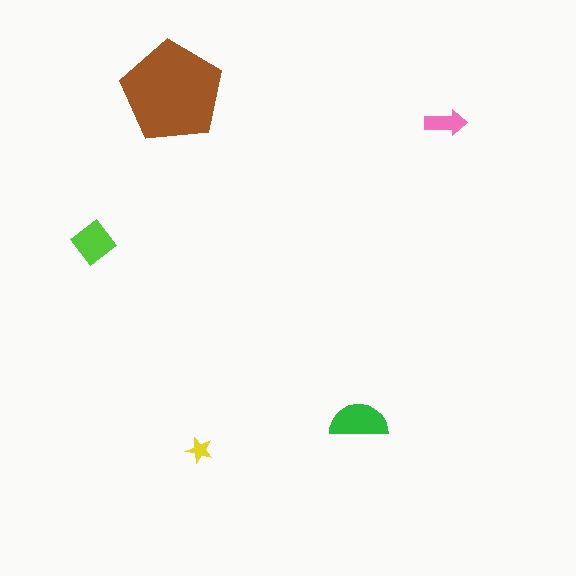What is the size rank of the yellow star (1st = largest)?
5th.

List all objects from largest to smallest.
The brown pentagon, the green semicircle, the lime diamond, the pink arrow, the yellow star.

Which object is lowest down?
The yellow star is bottommost.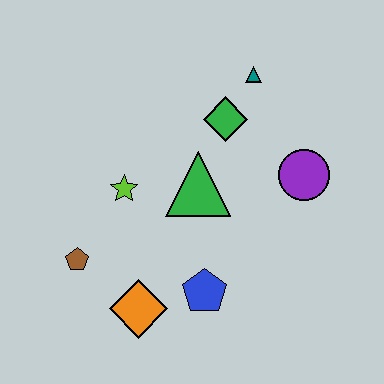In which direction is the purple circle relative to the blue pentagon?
The purple circle is above the blue pentagon.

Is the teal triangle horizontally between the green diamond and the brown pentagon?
No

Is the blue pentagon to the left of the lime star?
No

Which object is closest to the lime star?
The green triangle is closest to the lime star.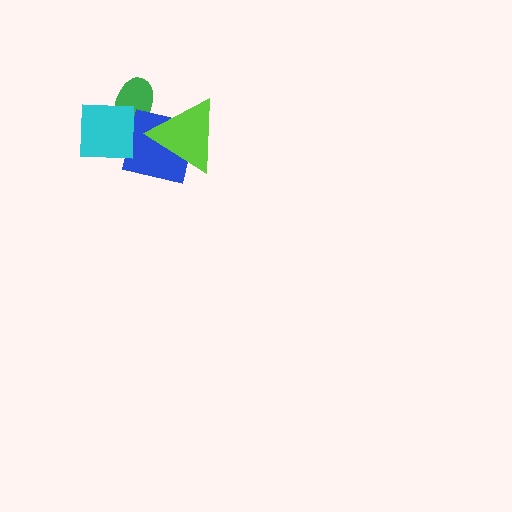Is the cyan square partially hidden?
No, no other shape covers it.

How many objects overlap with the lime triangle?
2 objects overlap with the lime triangle.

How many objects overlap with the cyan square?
2 objects overlap with the cyan square.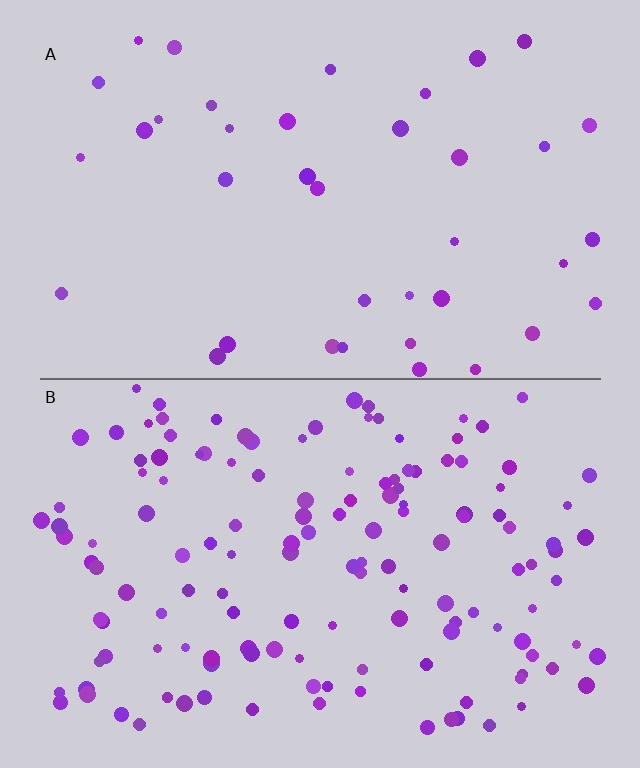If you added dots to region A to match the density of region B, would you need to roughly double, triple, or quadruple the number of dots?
Approximately quadruple.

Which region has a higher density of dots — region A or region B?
B (the bottom).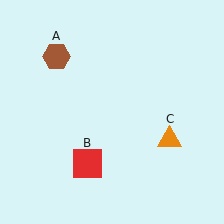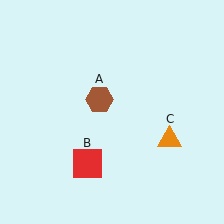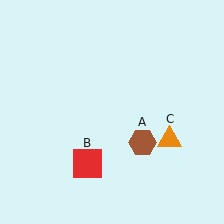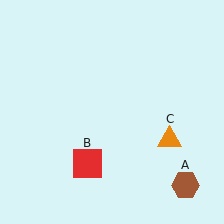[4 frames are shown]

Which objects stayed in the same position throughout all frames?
Red square (object B) and orange triangle (object C) remained stationary.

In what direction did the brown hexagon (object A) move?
The brown hexagon (object A) moved down and to the right.